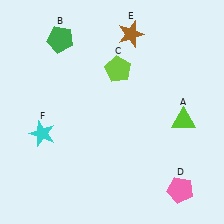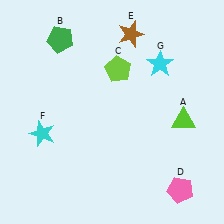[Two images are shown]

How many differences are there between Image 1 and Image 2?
There is 1 difference between the two images.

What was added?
A cyan star (G) was added in Image 2.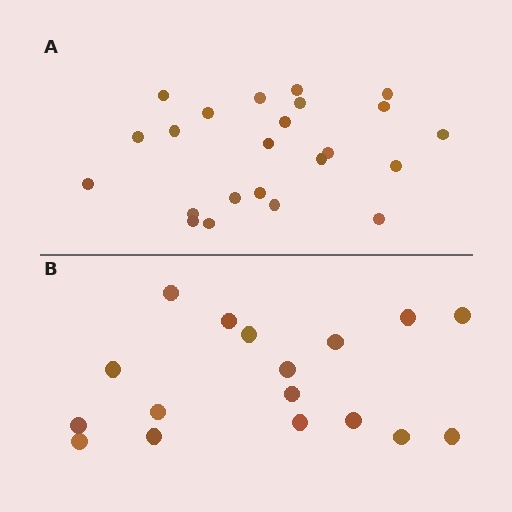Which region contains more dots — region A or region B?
Region A (the top region) has more dots.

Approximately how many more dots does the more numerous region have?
Region A has about 6 more dots than region B.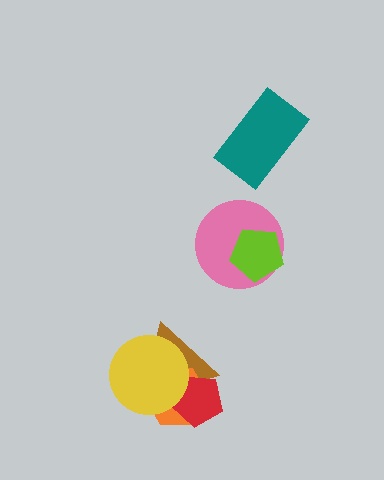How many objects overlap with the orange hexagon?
3 objects overlap with the orange hexagon.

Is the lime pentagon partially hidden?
No, no other shape covers it.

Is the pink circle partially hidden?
Yes, it is partially covered by another shape.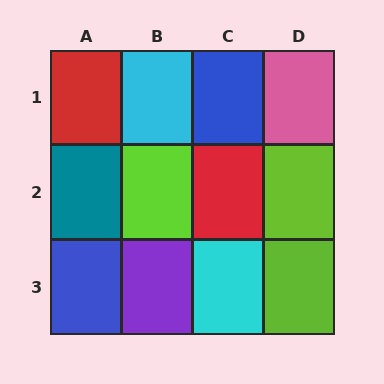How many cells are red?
2 cells are red.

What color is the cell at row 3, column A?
Blue.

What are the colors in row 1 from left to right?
Red, cyan, blue, pink.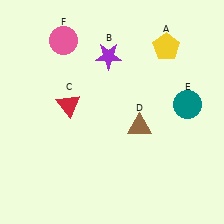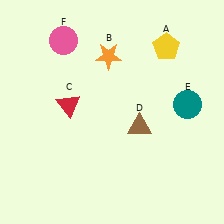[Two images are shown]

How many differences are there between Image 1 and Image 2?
There is 1 difference between the two images.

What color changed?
The star (B) changed from purple in Image 1 to orange in Image 2.